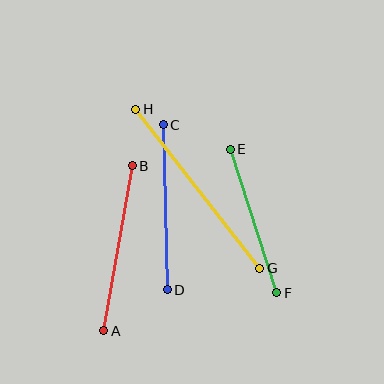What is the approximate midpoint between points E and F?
The midpoint is at approximately (253, 221) pixels.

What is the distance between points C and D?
The distance is approximately 165 pixels.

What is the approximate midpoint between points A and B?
The midpoint is at approximately (118, 248) pixels.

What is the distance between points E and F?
The distance is approximately 151 pixels.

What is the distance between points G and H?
The distance is approximately 202 pixels.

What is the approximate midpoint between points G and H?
The midpoint is at approximately (198, 189) pixels.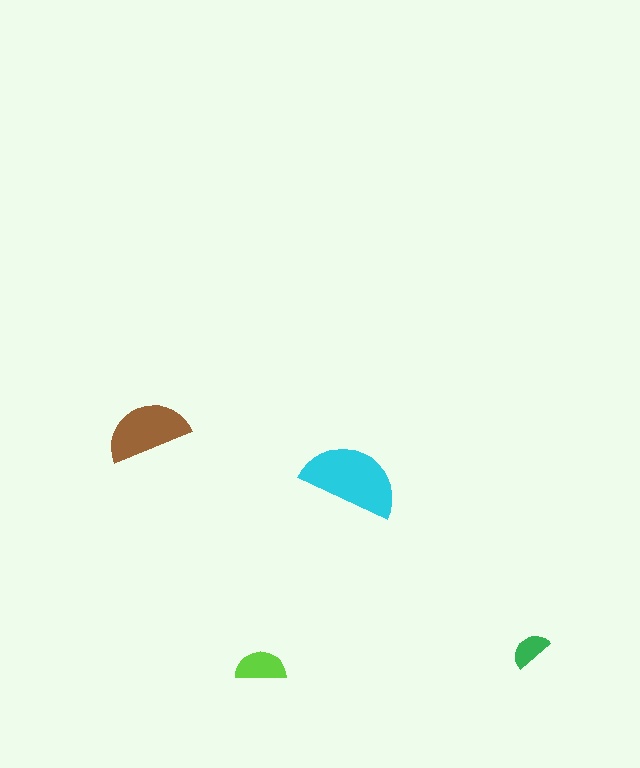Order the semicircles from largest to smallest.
the cyan one, the brown one, the lime one, the green one.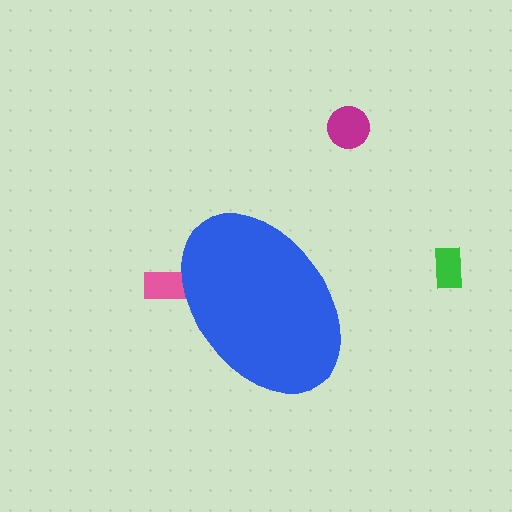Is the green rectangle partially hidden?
No, the green rectangle is fully visible.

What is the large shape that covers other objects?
A blue ellipse.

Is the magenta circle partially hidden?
No, the magenta circle is fully visible.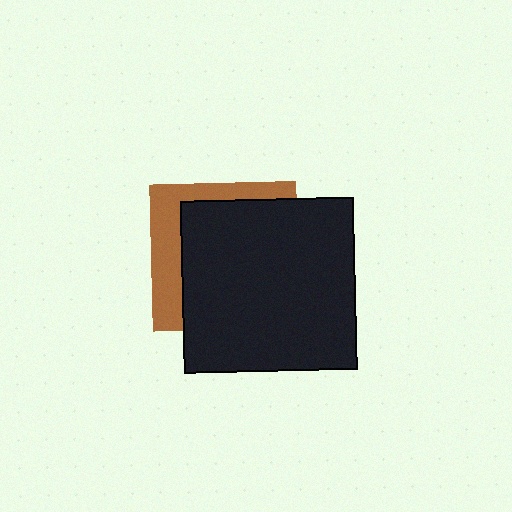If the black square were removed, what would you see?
You would see the complete brown square.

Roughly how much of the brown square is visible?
A small part of it is visible (roughly 30%).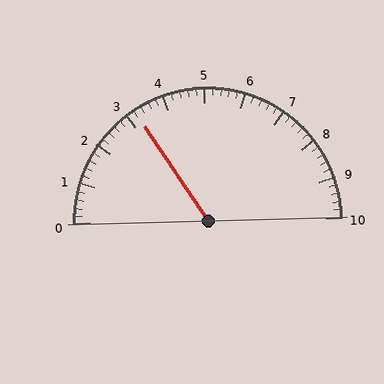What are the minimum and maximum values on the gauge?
The gauge ranges from 0 to 10.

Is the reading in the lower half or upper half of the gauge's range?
The reading is in the lower half of the range (0 to 10).